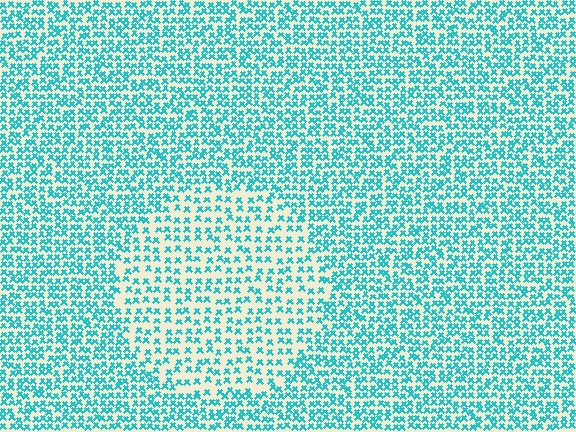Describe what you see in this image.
The image contains small cyan elements arranged at two different densities. A circle-shaped region is visible where the elements are less densely packed than the surrounding area.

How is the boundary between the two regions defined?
The boundary is defined by a change in element density (approximately 1.8x ratio). All elements are the same color, size, and shape.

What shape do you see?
I see a circle.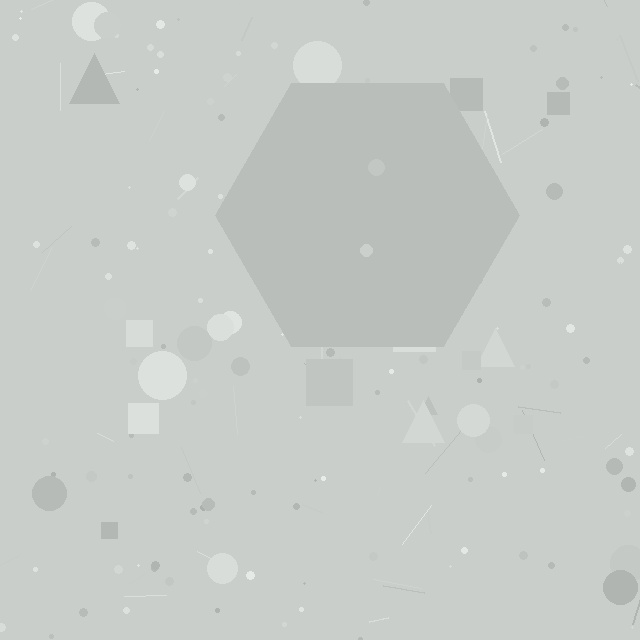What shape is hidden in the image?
A hexagon is hidden in the image.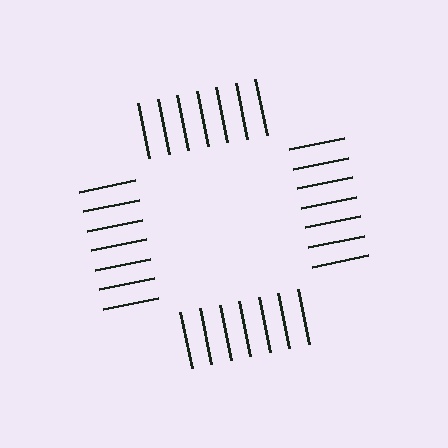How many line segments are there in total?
28 — 7 along each of the 4 edges.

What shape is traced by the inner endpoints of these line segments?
An illusory square — the line segments terminate on its edges but no continuous stroke is drawn.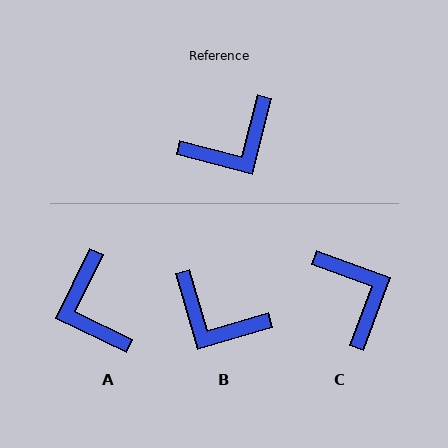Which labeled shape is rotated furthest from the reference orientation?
A, about 101 degrees away.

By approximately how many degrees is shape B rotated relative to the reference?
Approximately 59 degrees clockwise.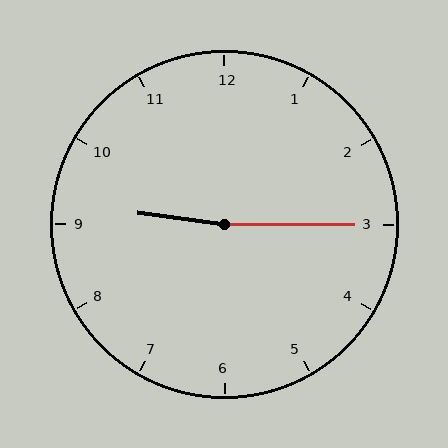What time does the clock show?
9:15.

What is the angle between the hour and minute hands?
Approximately 172 degrees.